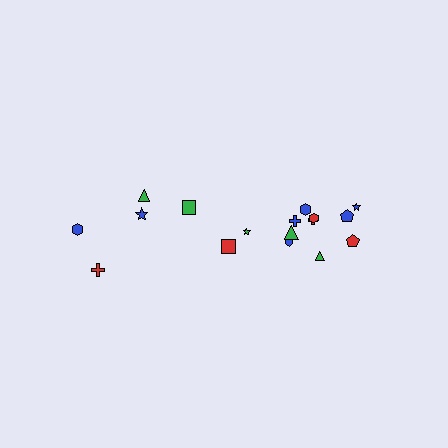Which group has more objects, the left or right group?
The right group.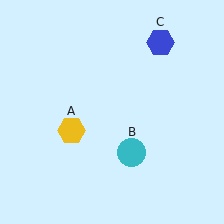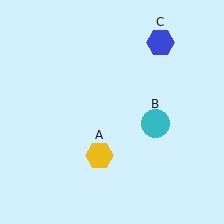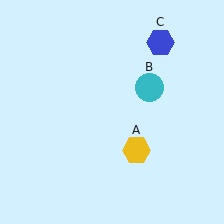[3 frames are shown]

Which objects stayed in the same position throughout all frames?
Blue hexagon (object C) remained stationary.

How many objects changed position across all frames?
2 objects changed position: yellow hexagon (object A), cyan circle (object B).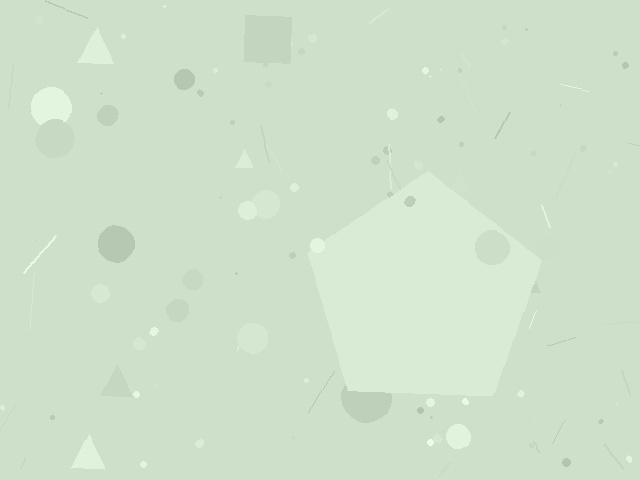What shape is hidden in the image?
A pentagon is hidden in the image.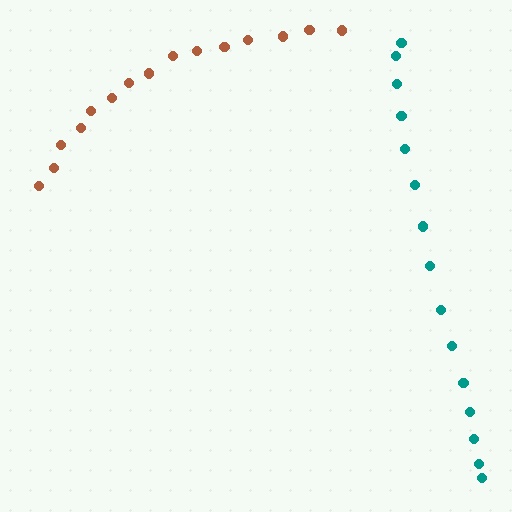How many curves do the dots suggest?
There are 2 distinct paths.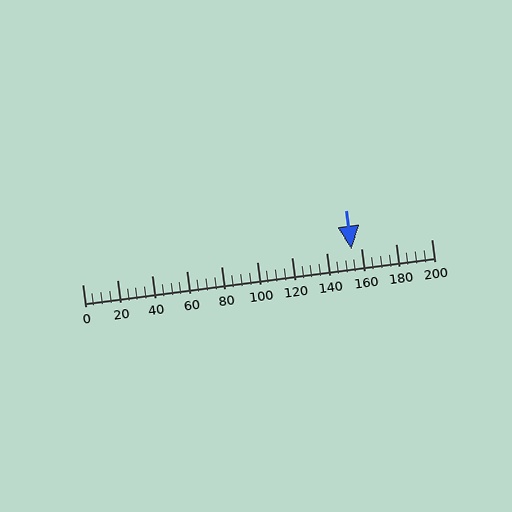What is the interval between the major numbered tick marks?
The major tick marks are spaced 20 units apart.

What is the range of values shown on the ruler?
The ruler shows values from 0 to 200.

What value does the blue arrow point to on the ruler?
The blue arrow points to approximately 154.